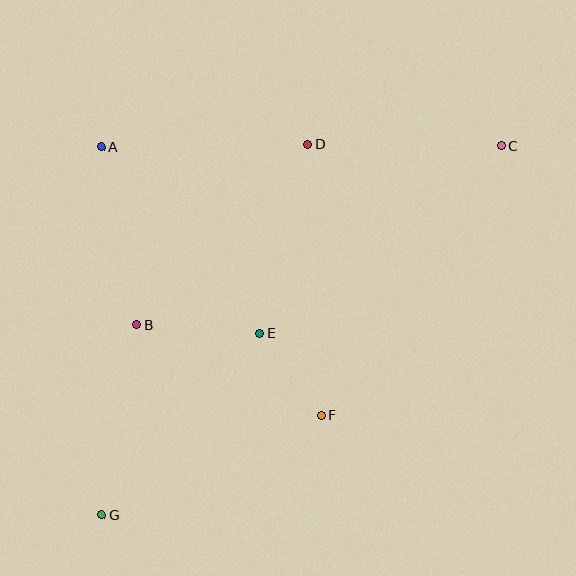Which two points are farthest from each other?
Points C and G are farthest from each other.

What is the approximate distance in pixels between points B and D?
The distance between B and D is approximately 249 pixels.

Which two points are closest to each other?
Points E and F are closest to each other.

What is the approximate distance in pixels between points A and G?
The distance between A and G is approximately 368 pixels.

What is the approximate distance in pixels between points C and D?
The distance between C and D is approximately 193 pixels.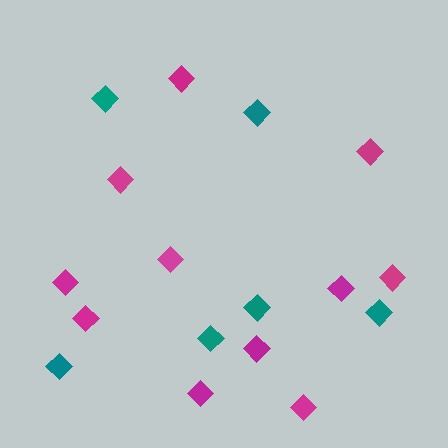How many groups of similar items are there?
There are 2 groups: one group of teal diamonds (6) and one group of magenta diamonds (11).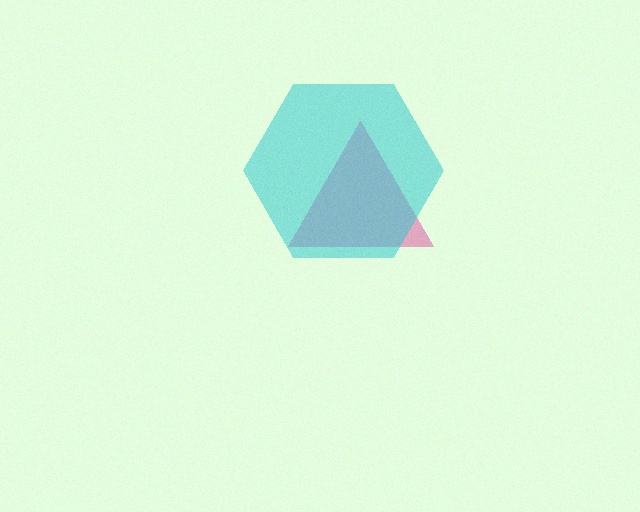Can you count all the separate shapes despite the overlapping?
Yes, there are 2 separate shapes.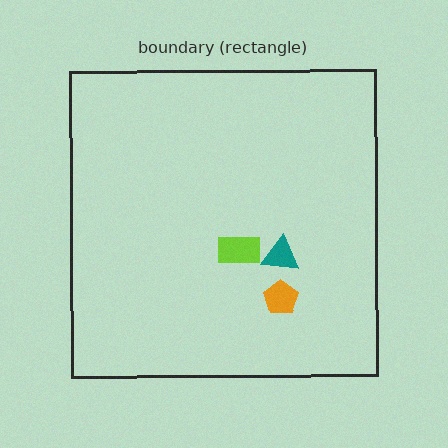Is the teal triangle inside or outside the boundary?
Inside.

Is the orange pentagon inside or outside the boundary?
Inside.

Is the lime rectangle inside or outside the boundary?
Inside.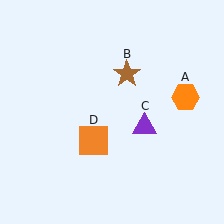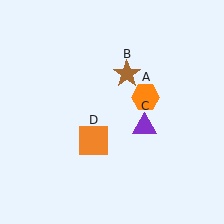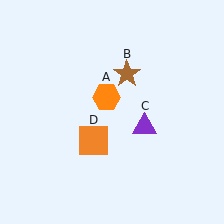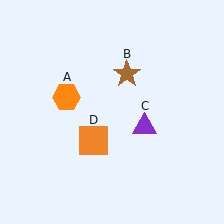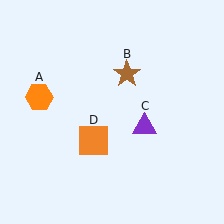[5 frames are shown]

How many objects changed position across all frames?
1 object changed position: orange hexagon (object A).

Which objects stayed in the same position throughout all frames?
Brown star (object B) and purple triangle (object C) and orange square (object D) remained stationary.